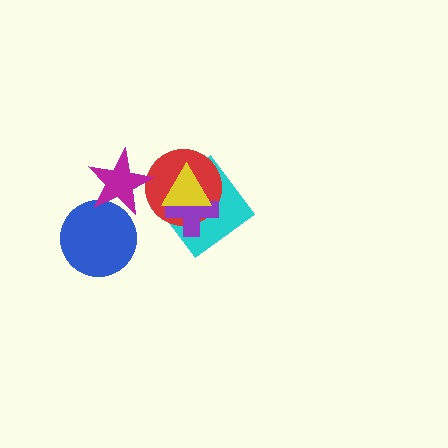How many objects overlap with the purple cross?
3 objects overlap with the purple cross.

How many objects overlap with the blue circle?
1 object overlaps with the blue circle.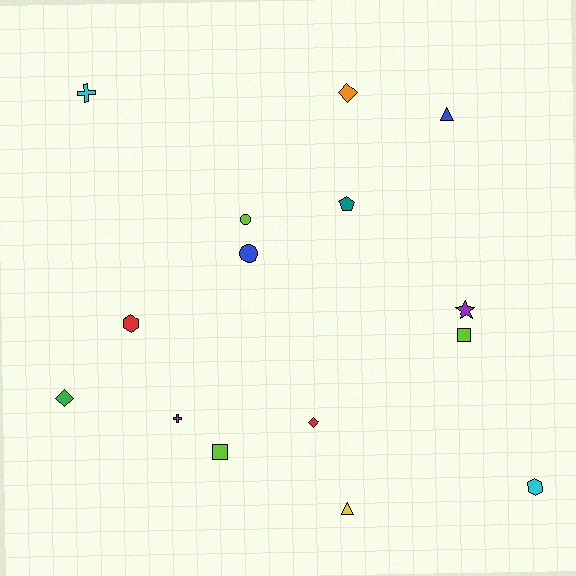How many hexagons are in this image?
There are 2 hexagons.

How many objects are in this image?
There are 15 objects.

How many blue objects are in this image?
There are 2 blue objects.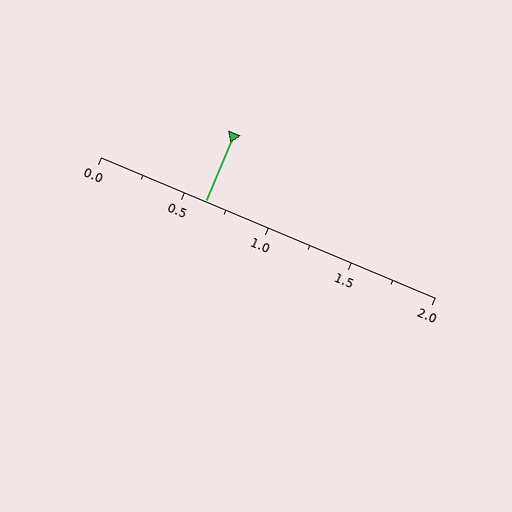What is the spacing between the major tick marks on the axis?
The major ticks are spaced 0.5 apart.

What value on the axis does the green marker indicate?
The marker indicates approximately 0.62.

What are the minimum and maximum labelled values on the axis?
The axis runs from 0.0 to 2.0.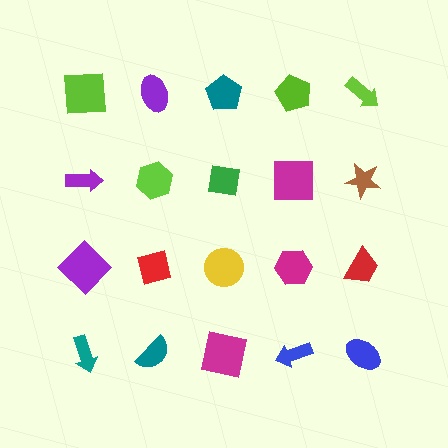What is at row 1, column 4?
A lime pentagon.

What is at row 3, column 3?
A yellow circle.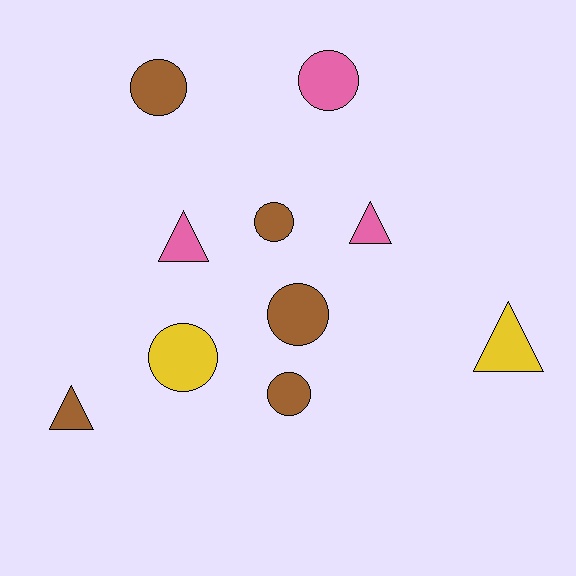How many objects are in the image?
There are 10 objects.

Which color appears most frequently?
Brown, with 5 objects.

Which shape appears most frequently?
Circle, with 6 objects.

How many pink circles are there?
There is 1 pink circle.